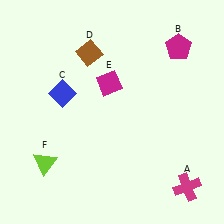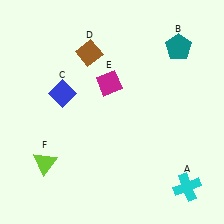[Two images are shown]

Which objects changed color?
A changed from magenta to cyan. B changed from magenta to teal.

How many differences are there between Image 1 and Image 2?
There are 2 differences between the two images.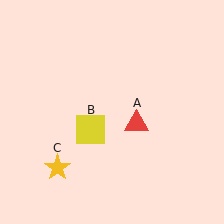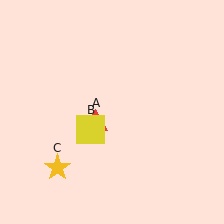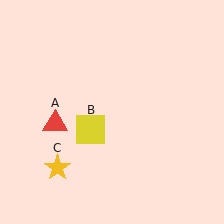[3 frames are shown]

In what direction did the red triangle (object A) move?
The red triangle (object A) moved left.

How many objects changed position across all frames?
1 object changed position: red triangle (object A).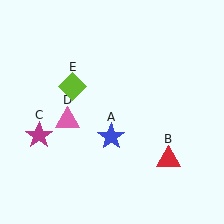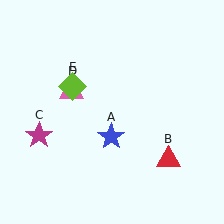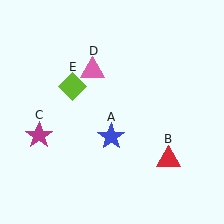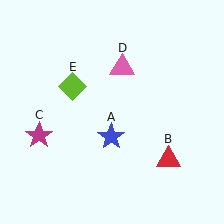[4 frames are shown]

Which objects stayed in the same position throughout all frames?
Blue star (object A) and red triangle (object B) and magenta star (object C) and lime diamond (object E) remained stationary.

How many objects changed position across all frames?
1 object changed position: pink triangle (object D).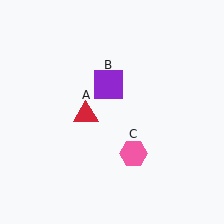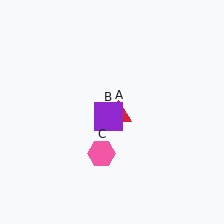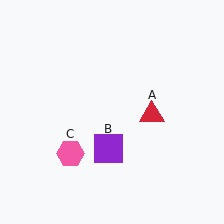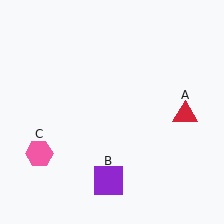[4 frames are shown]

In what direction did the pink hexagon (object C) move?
The pink hexagon (object C) moved left.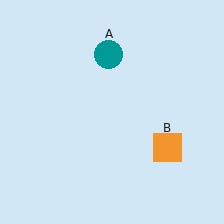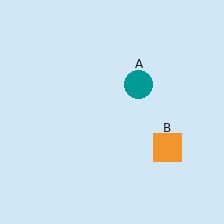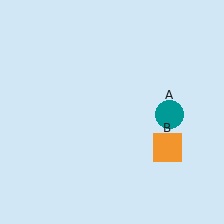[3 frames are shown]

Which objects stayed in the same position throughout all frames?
Orange square (object B) remained stationary.